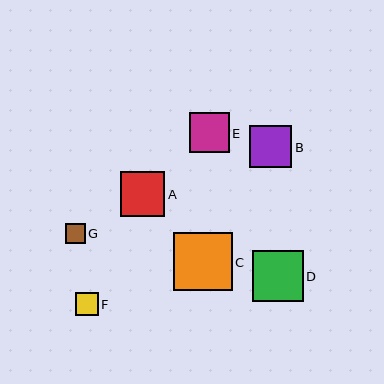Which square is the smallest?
Square G is the smallest with a size of approximately 20 pixels.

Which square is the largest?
Square C is the largest with a size of approximately 58 pixels.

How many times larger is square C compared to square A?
Square C is approximately 1.3 times the size of square A.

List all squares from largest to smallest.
From largest to smallest: C, D, A, B, E, F, G.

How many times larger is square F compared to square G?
Square F is approximately 1.1 times the size of square G.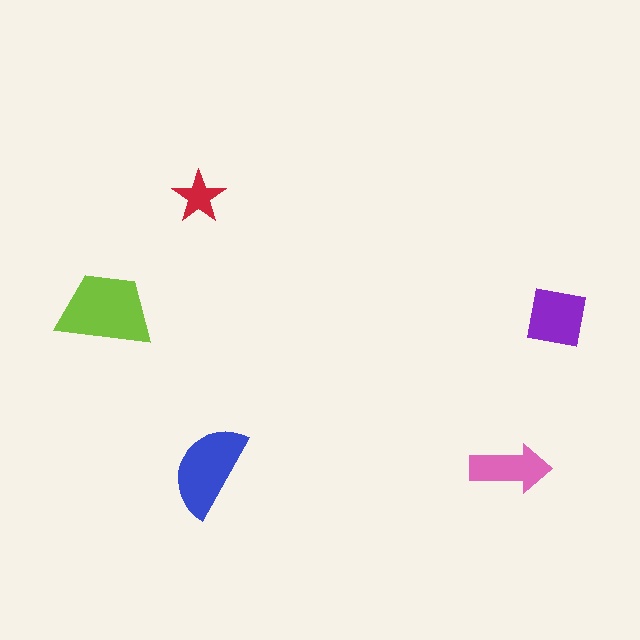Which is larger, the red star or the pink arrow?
The pink arrow.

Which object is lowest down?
The pink arrow is bottommost.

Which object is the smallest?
The red star.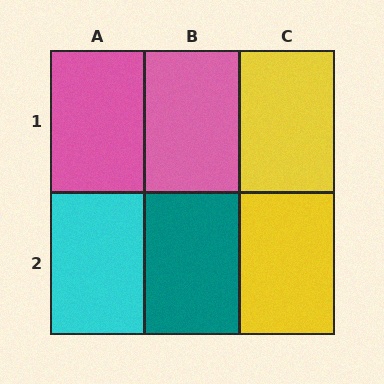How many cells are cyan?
1 cell is cyan.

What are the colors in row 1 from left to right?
Pink, pink, yellow.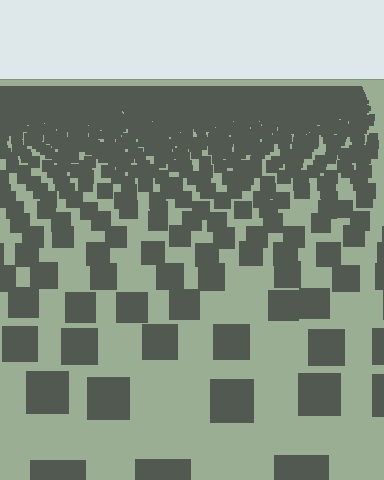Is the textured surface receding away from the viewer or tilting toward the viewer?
The surface is receding away from the viewer. Texture elements get smaller and denser toward the top.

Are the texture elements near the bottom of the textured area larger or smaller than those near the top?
Larger. Near the bottom, elements are closer to the viewer and appear at a bigger on-screen size.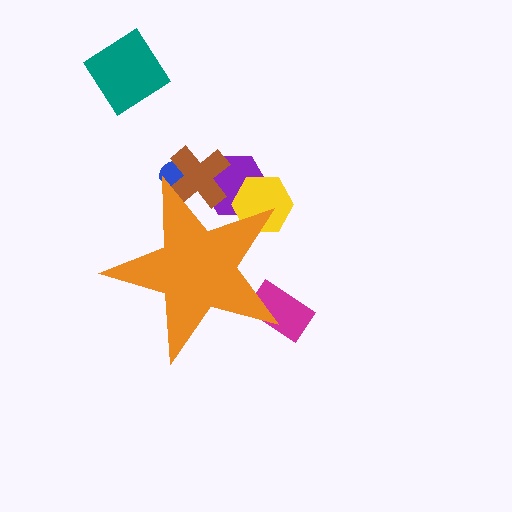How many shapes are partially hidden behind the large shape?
5 shapes are partially hidden.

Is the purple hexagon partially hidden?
Yes, the purple hexagon is partially hidden behind the orange star.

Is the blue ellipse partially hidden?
Yes, the blue ellipse is partially hidden behind the orange star.